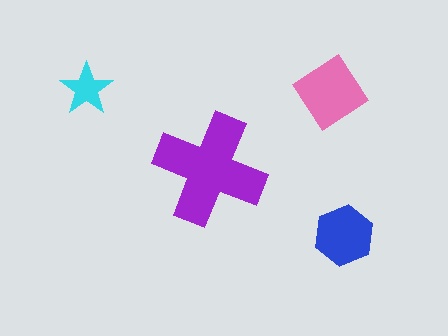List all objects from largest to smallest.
The purple cross, the pink diamond, the blue hexagon, the cyan star.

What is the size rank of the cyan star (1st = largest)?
4th.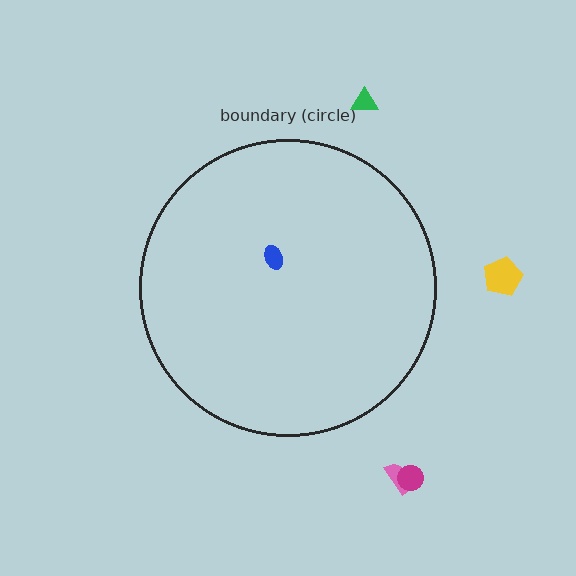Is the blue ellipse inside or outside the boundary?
Inside.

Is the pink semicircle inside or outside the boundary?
Outside.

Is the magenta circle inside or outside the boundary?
Outside.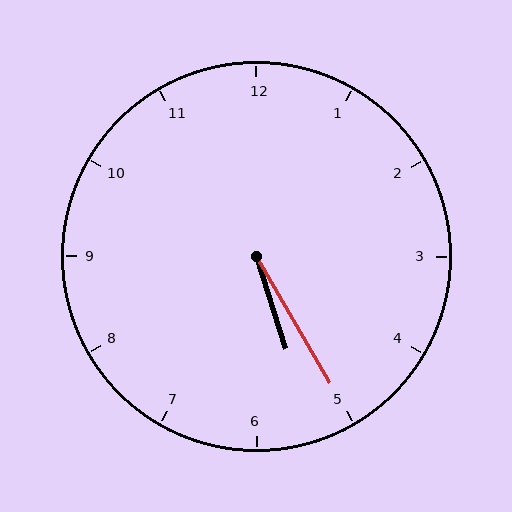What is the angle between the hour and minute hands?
Approximately 12 degrees.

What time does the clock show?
5:25.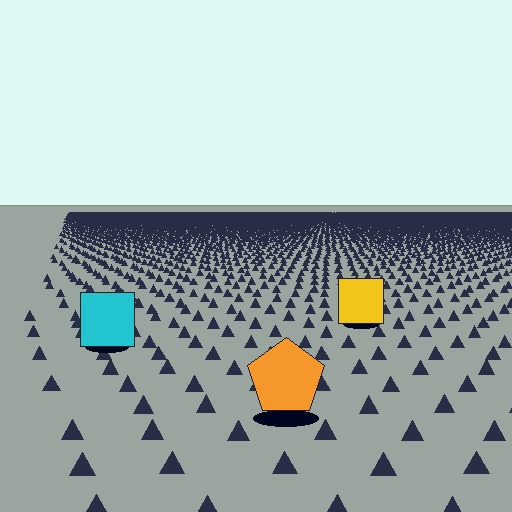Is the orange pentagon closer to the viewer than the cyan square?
Yes. The orange pentagon is closer — you can tell from the texture gradient: the ground texture is coarser near it.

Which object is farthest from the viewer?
The yellow square is farthest from the viewer. It appears smaller and the ground texture around it is denser.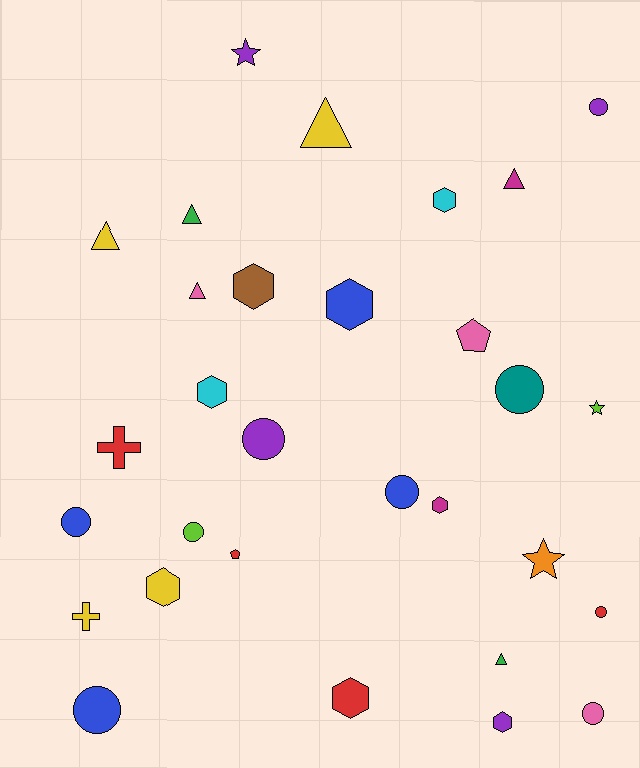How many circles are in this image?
There are 9 circles.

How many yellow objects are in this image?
There are 4 yellow objects.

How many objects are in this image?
There are 30 objects.